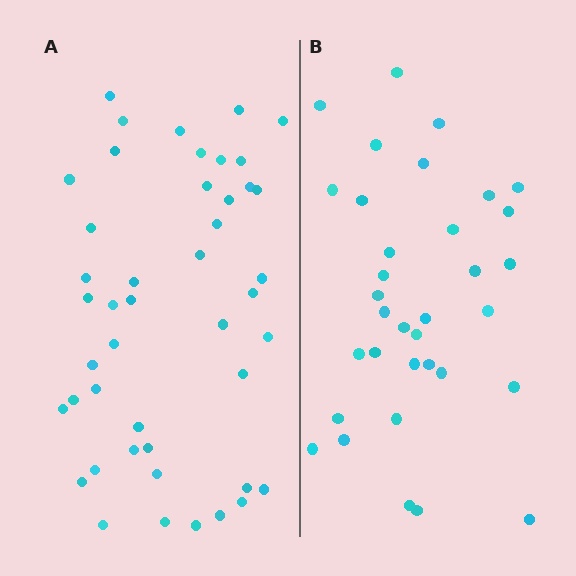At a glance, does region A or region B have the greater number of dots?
Region A (the left region) has more dots.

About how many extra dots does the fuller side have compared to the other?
Region A has roughly 12 or so more dots than region B.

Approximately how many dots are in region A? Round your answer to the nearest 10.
About 40 dots. (The exact count is 45, which rounds to 40.)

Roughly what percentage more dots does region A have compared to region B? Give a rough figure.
About 30% more.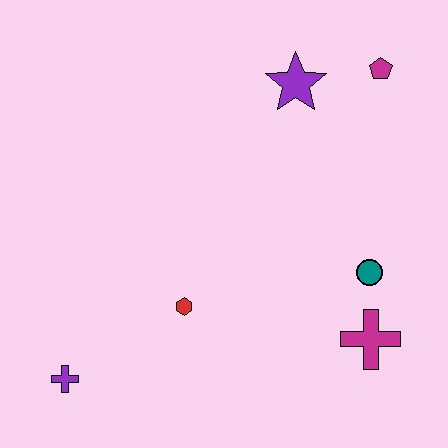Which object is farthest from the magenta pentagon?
The purple cross is farthest from the magenta pentagon.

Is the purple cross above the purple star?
No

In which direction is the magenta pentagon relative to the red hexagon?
The magenta pentagon is above the red hexagon.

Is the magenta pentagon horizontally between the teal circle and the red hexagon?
No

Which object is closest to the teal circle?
The magenta cross is closest to the teal circle.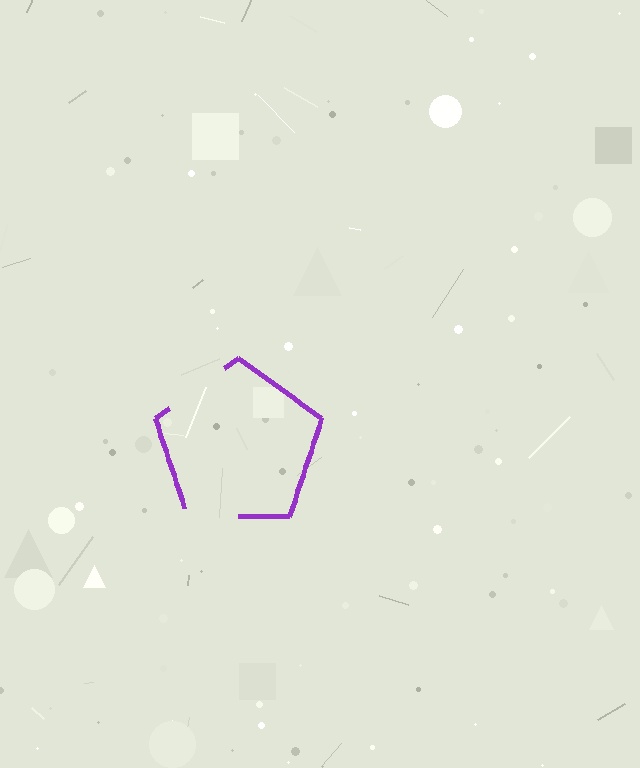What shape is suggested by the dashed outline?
The dashed outline suggests a pentagon.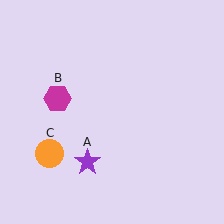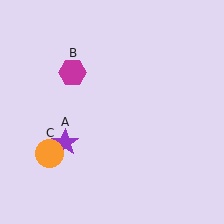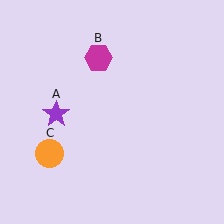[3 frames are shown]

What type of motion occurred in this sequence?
The purple star (object A), magenta hexagon (object B) rotated clockwise around the center of the scene.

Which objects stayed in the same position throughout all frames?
Orange circle (object C) remained stationary.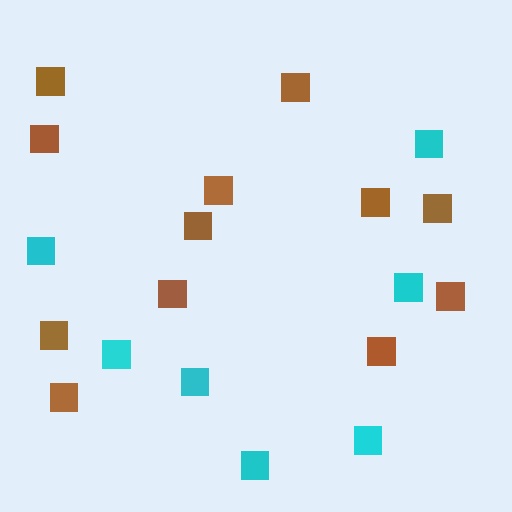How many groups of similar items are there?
There are 2 groups: one group of cyan squares (7) and one group of brown squares (12).